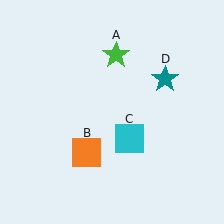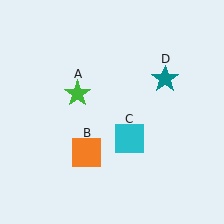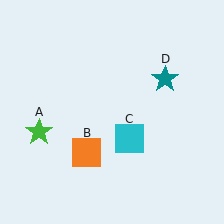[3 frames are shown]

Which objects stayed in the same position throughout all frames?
Orange square (object B) and cyan square (object C) and teal star (object D) remained stationary.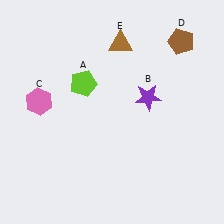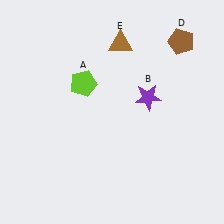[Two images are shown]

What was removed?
The pink hexagon (C) was removed in Image 2.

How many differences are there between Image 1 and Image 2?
There is 1 difference between the two images.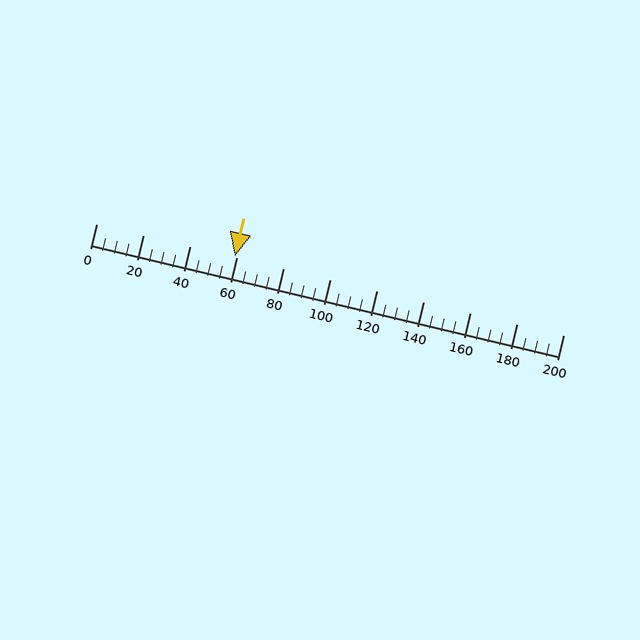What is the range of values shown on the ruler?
The ruler shows values from 0 to 200.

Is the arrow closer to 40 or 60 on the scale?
The arrow is closer to 60.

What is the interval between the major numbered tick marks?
The major tick marks are spaced 20 units apart.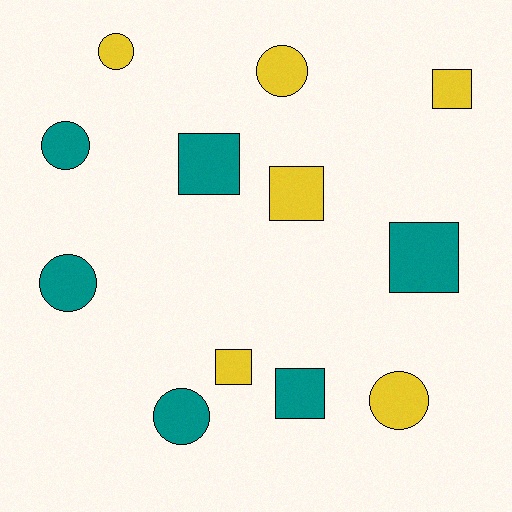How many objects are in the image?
There are 12 objects.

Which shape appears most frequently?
Square, with 6 objects.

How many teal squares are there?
There are 3 teal squares.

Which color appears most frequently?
Yellow, with 6 objects.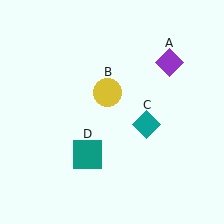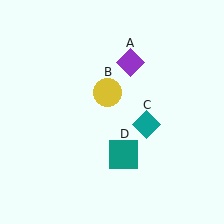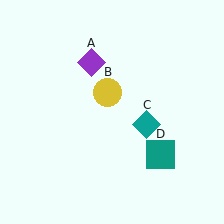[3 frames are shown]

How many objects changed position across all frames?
2 objects changed position: purple diamond (object A), teal square (object D).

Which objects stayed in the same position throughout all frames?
Yellow circle (object B) and teal diamond (object C) remained stationary.